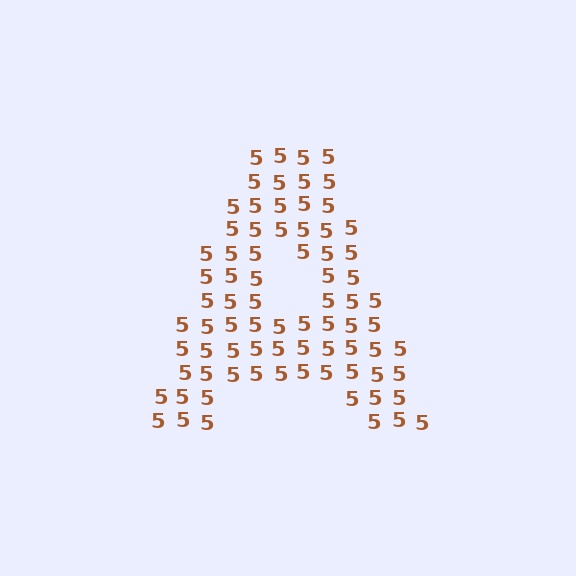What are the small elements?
The small elements are digit 5's.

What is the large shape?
The large shape is the letter A.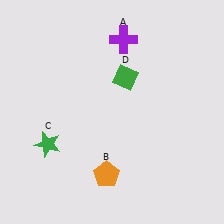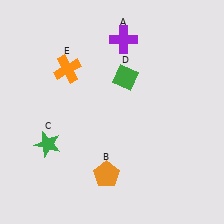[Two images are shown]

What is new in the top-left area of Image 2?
An orange cross (E) was added in the top-left area of Image 2.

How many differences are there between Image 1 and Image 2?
There is 1 difference between the two images.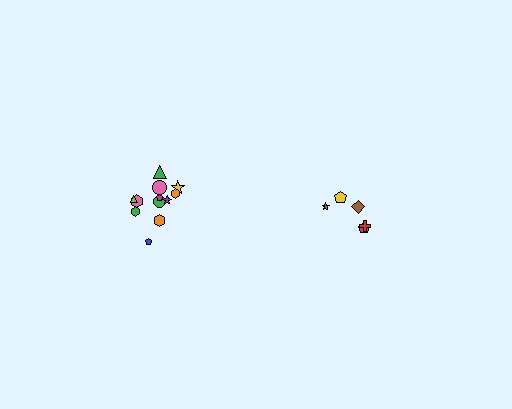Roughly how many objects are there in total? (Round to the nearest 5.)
Roughly 15 objects in total.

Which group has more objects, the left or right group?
The left group.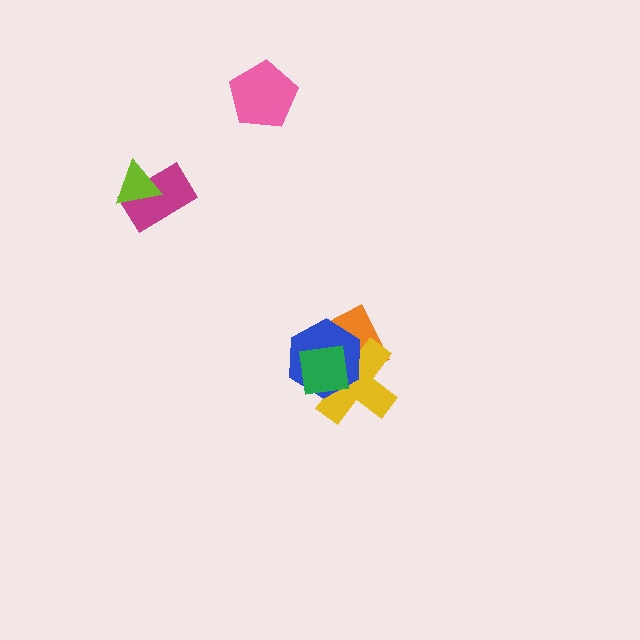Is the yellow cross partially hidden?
Yes, it is partially covered by another shape.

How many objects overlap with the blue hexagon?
3 objects overlap with the blue hexagon.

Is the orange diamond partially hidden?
Yes, it is partially covered by another shape.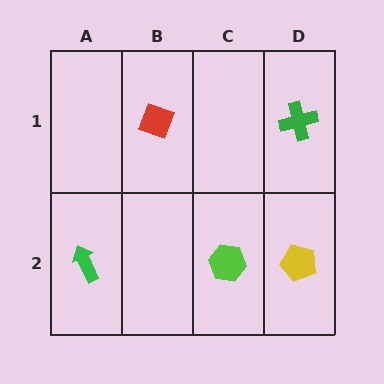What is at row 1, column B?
A red diamond.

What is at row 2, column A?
A green arrow.